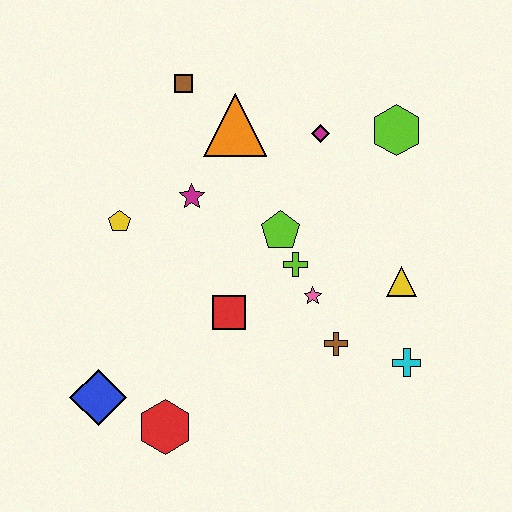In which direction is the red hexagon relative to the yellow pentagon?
The red hexagon is below the yellow pentagon.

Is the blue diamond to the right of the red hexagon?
No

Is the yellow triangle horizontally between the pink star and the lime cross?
No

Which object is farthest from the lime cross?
The blue diamond is farthest from the lime cross.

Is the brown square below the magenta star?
No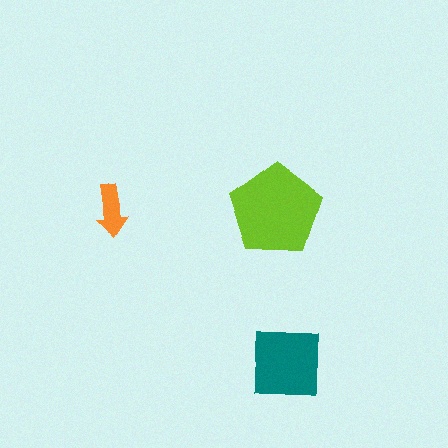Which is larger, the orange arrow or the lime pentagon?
The lime pentagon.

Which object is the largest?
The lime pentagon.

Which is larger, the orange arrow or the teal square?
The teal square.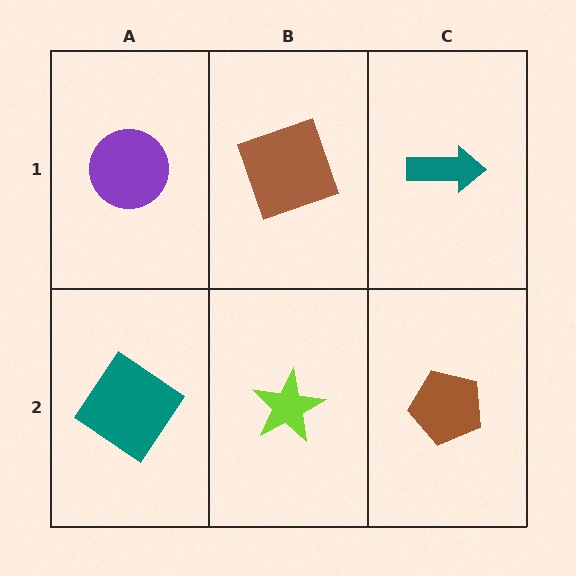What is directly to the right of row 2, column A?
A lime star.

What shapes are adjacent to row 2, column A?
A purple circle (row 1, column A), a lime star (row 2, column B).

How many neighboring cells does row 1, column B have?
3.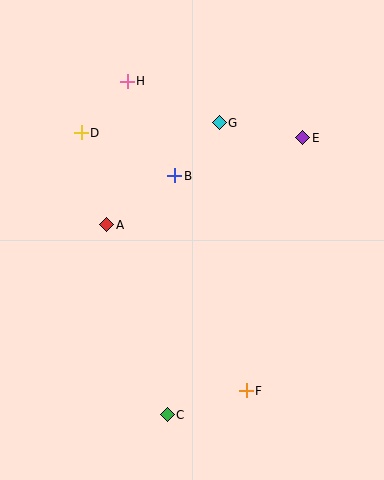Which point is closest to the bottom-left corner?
Point C is closest to the bottom-left corner.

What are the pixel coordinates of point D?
Point D is at (81, 133).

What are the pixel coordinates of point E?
Point E is at (303, 138).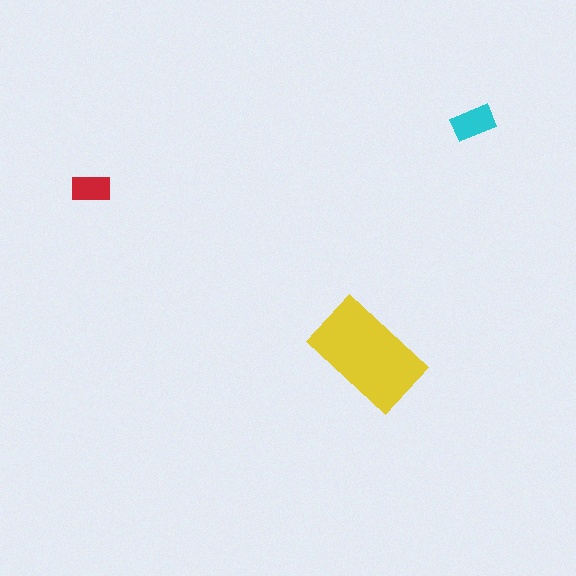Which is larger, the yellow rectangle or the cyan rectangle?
The yellow one.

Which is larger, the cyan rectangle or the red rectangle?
The cyan one.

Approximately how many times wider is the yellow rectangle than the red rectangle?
About 3 times wider.